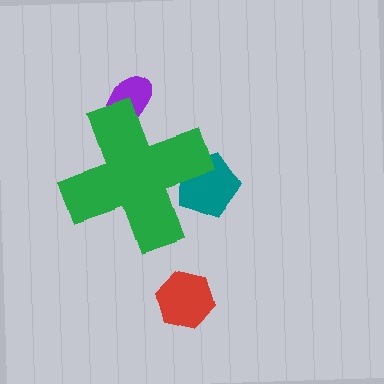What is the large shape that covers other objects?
A green cross.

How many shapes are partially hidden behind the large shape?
2 shapes are partially hidden.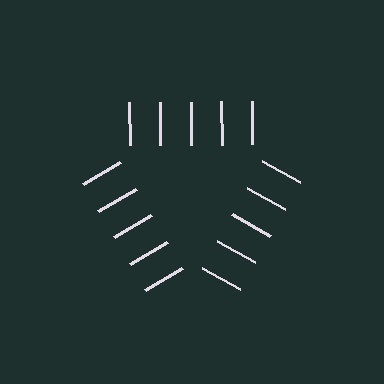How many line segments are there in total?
15 — 5 along each of the 3 edges.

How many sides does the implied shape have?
3 sides — the line-ends trace a triangle.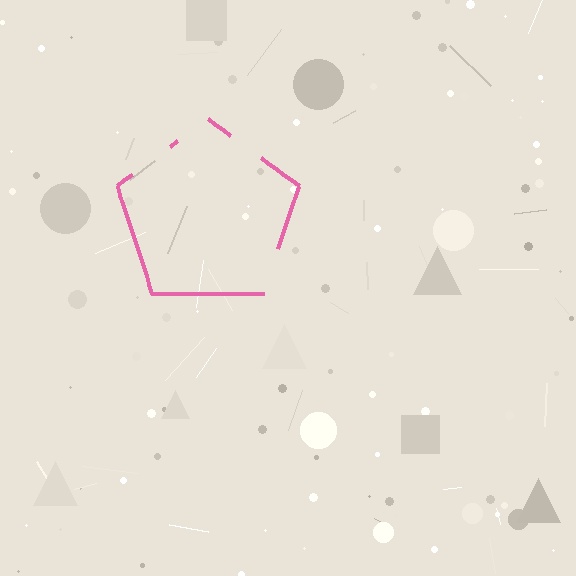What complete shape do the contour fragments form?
The contour fragments form a pentagon.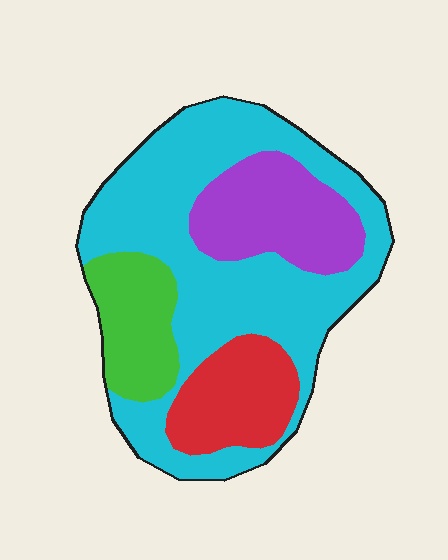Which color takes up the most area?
Cyan, at roughly 55%.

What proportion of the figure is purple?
Purple covers about 20% of the figure.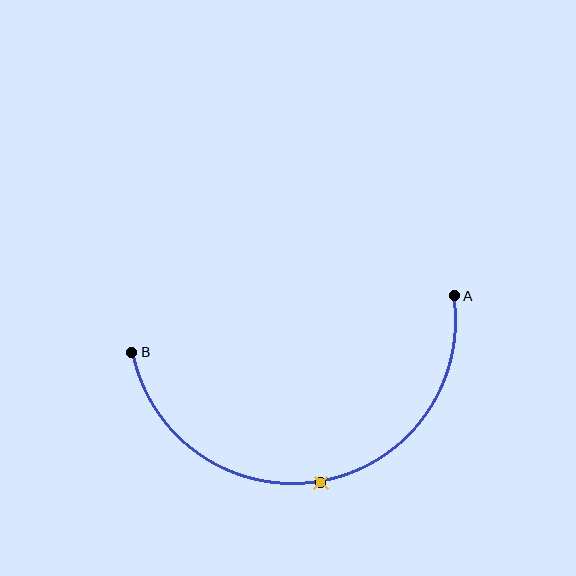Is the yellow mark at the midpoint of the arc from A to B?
Yes. The yellow mark lies on the arc at equal arc-length from both A and B — it is the arc midpoint.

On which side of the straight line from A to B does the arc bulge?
The arc bulges below the straight line connecting A and B.